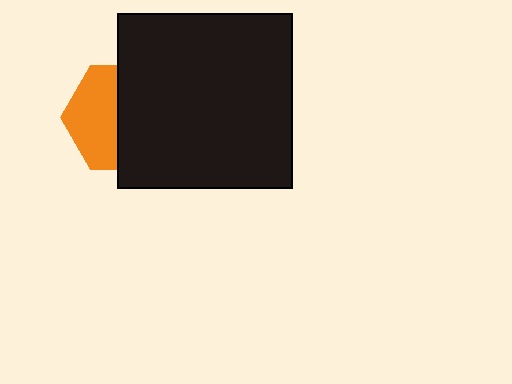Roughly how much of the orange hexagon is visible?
About half of it is visible (roughly 46%).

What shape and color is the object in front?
The object in front is a black square.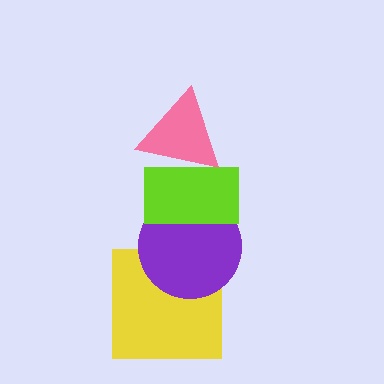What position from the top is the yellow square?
The yellow square is 4th from the top.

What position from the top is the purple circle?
The purple circle is 3rd from the top.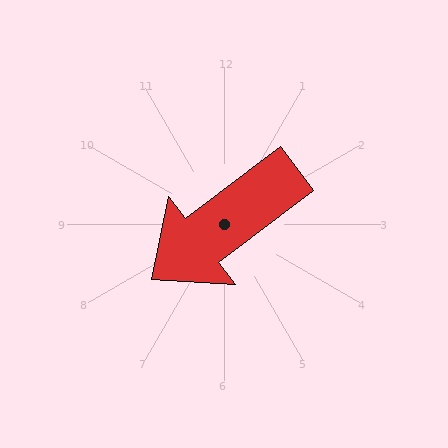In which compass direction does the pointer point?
Southwest.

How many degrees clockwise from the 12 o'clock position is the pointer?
Approximately 233 degrees.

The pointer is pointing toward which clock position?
Roughly 8 o'clock.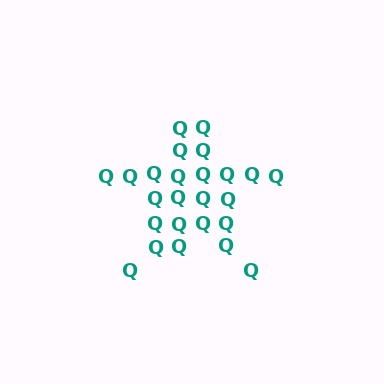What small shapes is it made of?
It is made of small letter Q's.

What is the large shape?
The large shape is a star.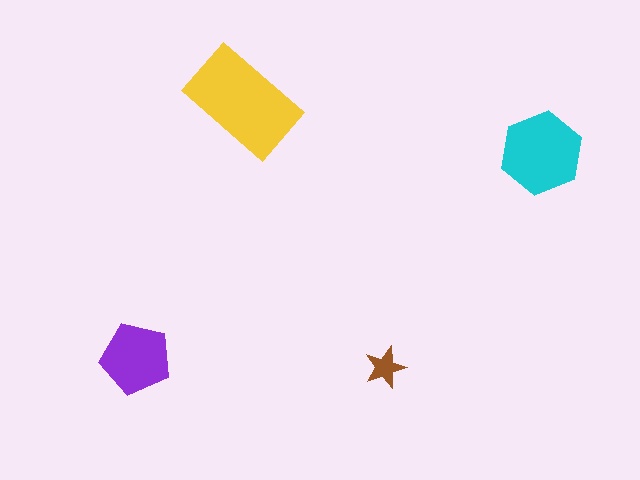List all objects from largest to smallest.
The yellow rectangle, the cyan hexagon, the purple pentagon, the brown star.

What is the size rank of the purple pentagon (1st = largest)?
3rd.